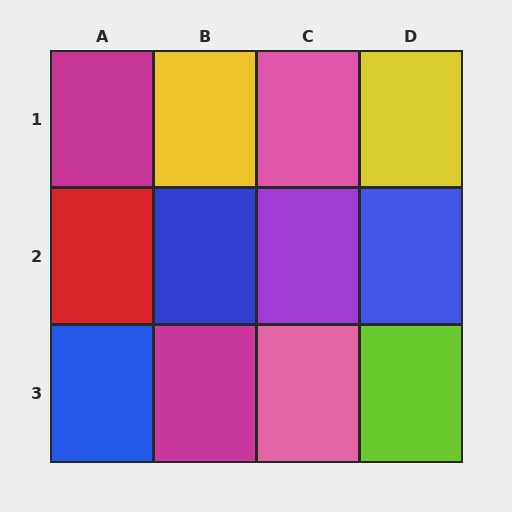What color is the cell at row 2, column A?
Red.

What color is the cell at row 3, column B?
Magenta.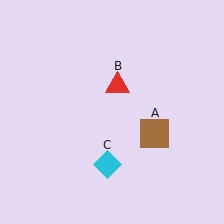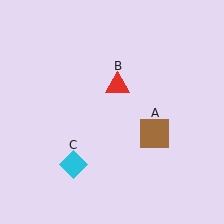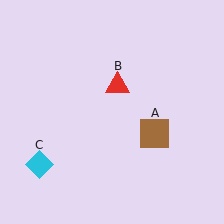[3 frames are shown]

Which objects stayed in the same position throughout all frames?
Brown square (object A) and red triangle (object B) remained stationary.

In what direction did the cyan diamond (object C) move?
The cyan diamond (object C) moved left.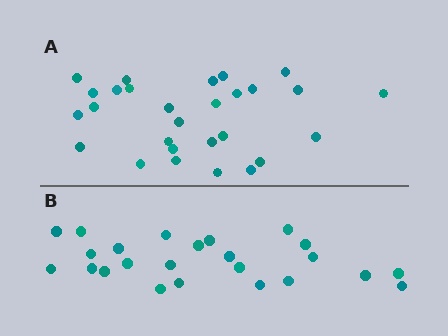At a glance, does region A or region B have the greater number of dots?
Region A (the top region) has more dots.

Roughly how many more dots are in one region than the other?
Region A has about 4 more dots than region B.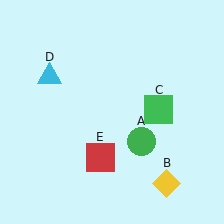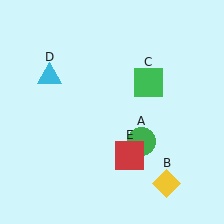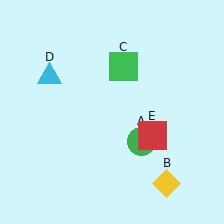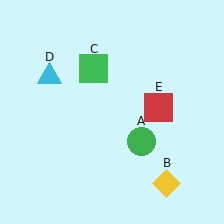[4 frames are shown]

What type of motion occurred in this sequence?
The green square (object C), red square (object E) rotated counterclockwise around the center of the scene.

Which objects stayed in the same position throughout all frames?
Green circle (object A) and yellow diamond (object B) and cyan triangle (object D) remained stationary.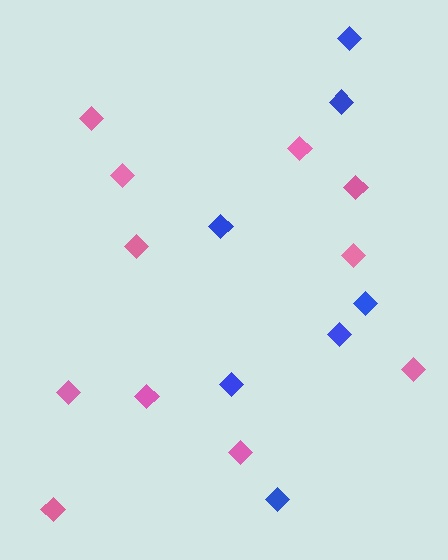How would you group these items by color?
There are 2 groups: one group of blue diamonds (7) and one group of pink diamonds (11).